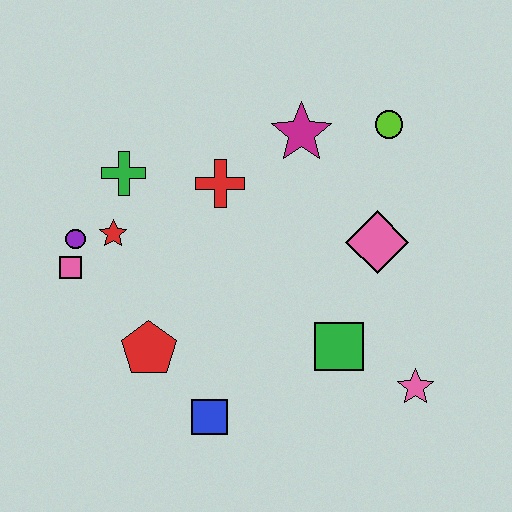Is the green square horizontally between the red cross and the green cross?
No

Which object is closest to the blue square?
The red pentagon is closest to the blue square.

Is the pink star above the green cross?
No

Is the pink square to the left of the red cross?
Yes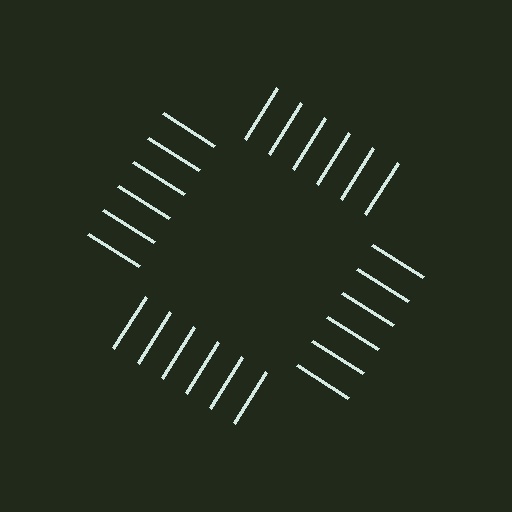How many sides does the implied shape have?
4 sides — the line-ends trace a square.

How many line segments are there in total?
24 — 6 along each of the 4 edges.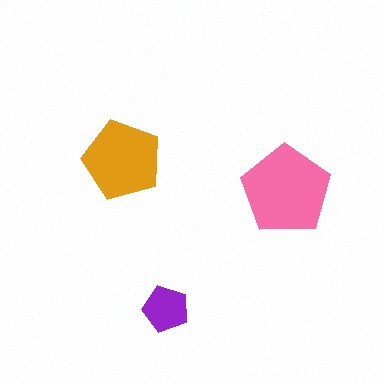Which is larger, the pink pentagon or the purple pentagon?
The pink one.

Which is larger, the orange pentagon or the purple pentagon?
The orange one.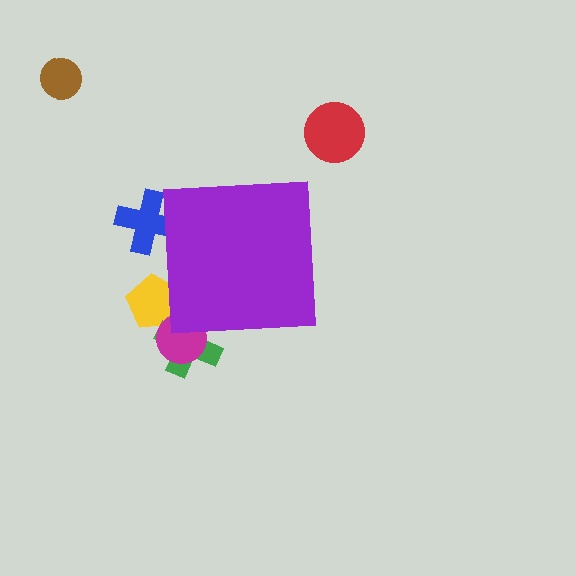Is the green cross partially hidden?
Yes, the green cross is partially hidden behind the purple square.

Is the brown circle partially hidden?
No, the brown circle is fully visible.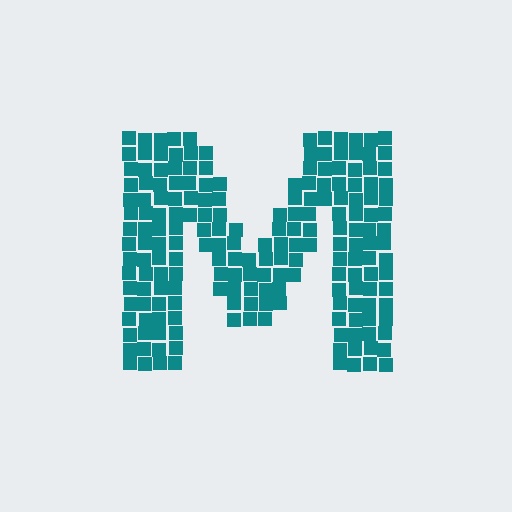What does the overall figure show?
The overall figure shows the letter M.